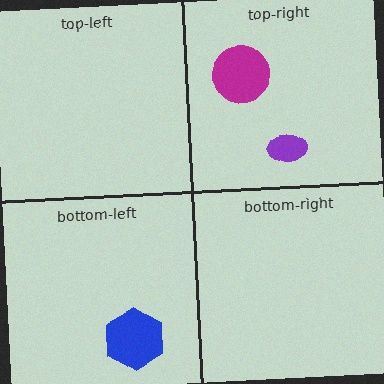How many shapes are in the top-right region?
2.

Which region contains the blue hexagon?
The bottom-left region.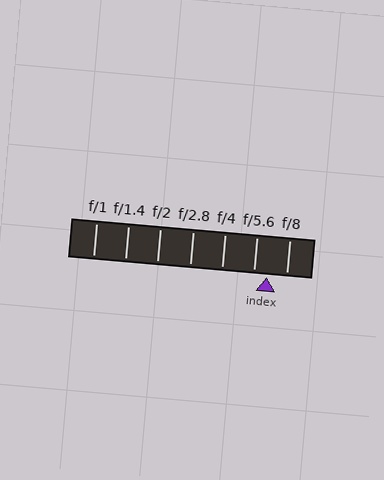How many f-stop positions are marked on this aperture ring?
There are 7 f-stop positions marked.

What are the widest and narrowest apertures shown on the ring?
The widest aperture shown is f/1 and the narrowest is f/8.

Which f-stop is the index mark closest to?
The index mark is closest to f/5.6.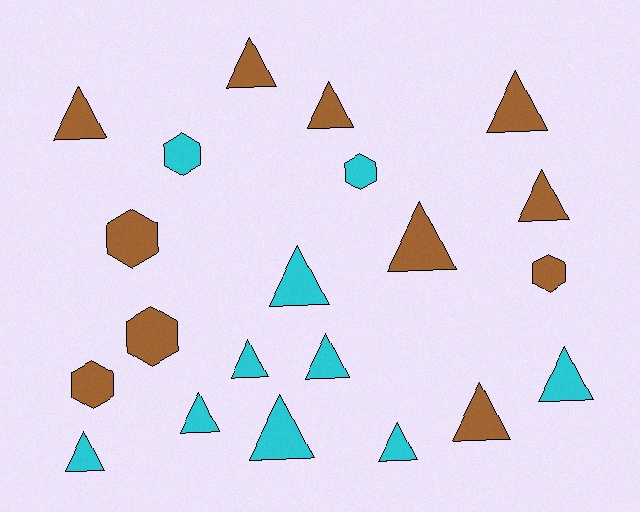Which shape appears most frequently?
Triangle, with 15 objects.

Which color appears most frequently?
Brown, with 11 objects.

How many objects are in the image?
There are 21 objects.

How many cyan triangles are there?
There are 8 cyan triangles.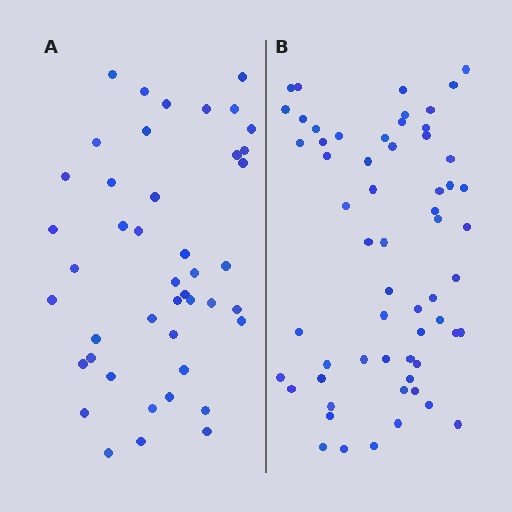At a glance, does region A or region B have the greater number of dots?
Region B (the right region) has more dots.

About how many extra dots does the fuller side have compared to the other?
Region B has approximately 15 more dots than region A.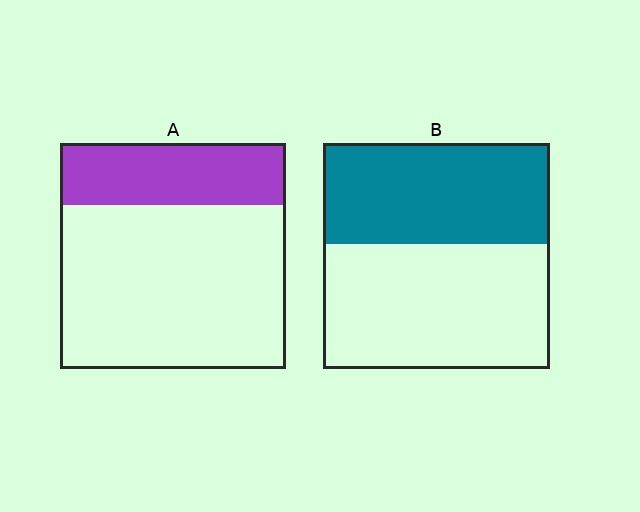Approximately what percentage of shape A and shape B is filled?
A is approximately 25% and B is approximately 45%.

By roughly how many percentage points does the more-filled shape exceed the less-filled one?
By roughly 15 percentage points (B over A).